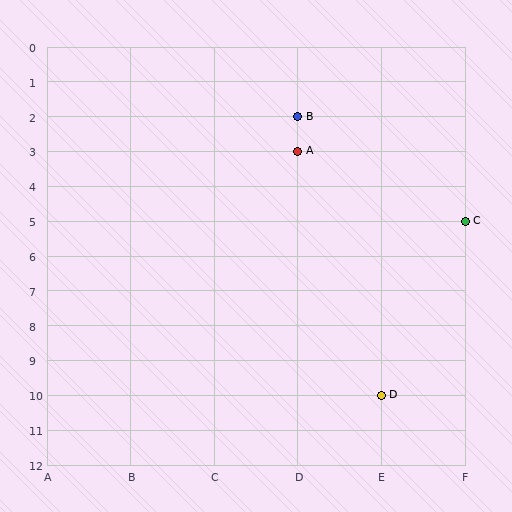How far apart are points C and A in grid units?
Points C and A are 2 columns and 2 rows apart (about 2.8 grid units diagonally).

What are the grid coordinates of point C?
Point C is at grid coordinates (F, 5).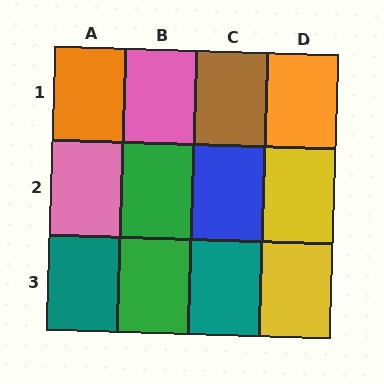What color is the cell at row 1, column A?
Orange.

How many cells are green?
2 cells are green.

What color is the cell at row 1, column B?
Pink.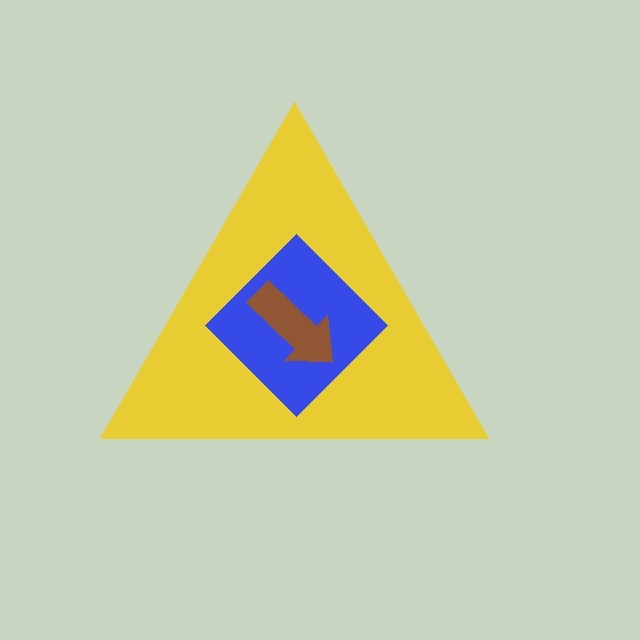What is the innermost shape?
The brown arrow.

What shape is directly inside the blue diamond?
The brown arrow.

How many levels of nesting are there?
3.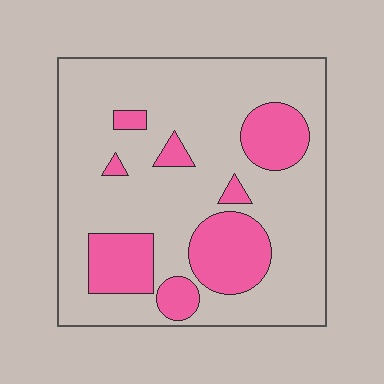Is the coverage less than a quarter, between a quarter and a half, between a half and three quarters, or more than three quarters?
Less than a quarter.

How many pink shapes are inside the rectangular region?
8.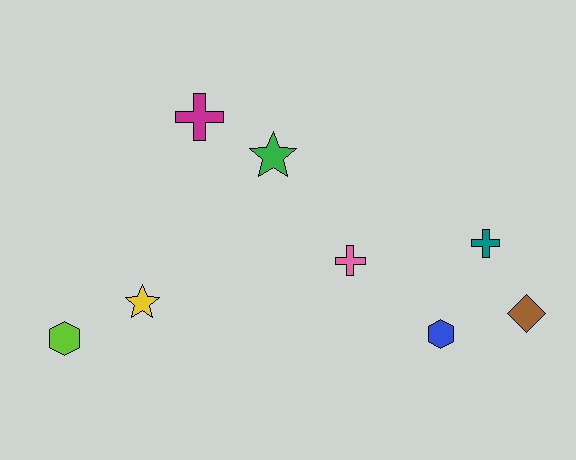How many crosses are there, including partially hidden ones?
There are 3 crosses.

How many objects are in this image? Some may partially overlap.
There are 8 objects.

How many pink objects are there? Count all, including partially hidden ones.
There is 1 pink object.